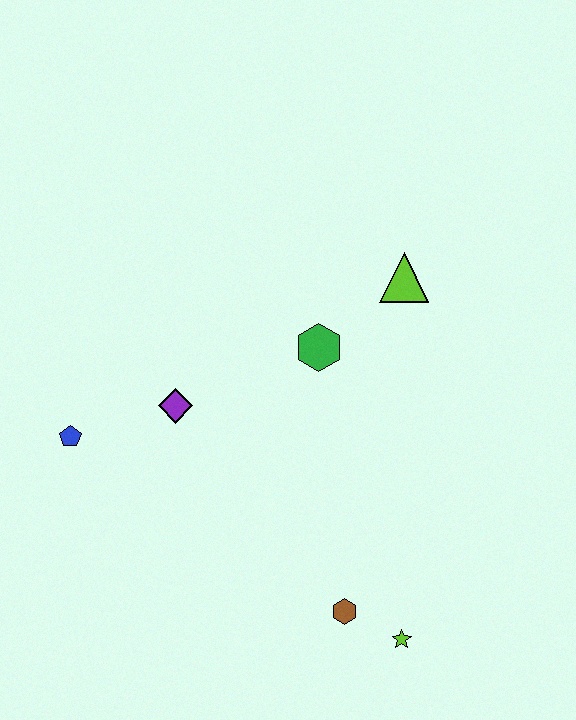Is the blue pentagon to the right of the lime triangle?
No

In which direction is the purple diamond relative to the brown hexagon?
The purple diamond is above the brown hexagon.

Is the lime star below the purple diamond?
Yes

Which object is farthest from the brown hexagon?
The lime triangle is farthest from the brown hexagon.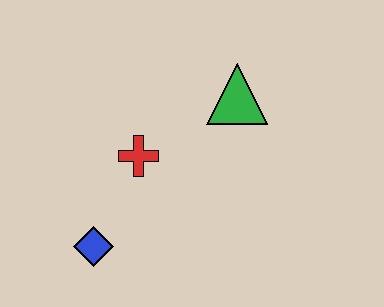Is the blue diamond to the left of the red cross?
Yes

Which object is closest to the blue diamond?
The red cross is closest to the blue diamond.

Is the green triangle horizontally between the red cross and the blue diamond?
No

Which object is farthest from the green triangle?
The blue diamond is farthest from the green triangle.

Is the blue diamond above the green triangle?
No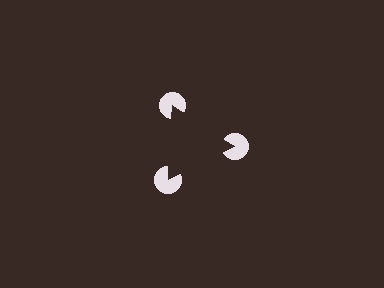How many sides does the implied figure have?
3 sides.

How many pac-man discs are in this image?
There are 3 — one at each vertex of the illusory triangle.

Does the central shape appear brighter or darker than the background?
It typically appears slightly darker than the background, even though no actual brightness change is drawn.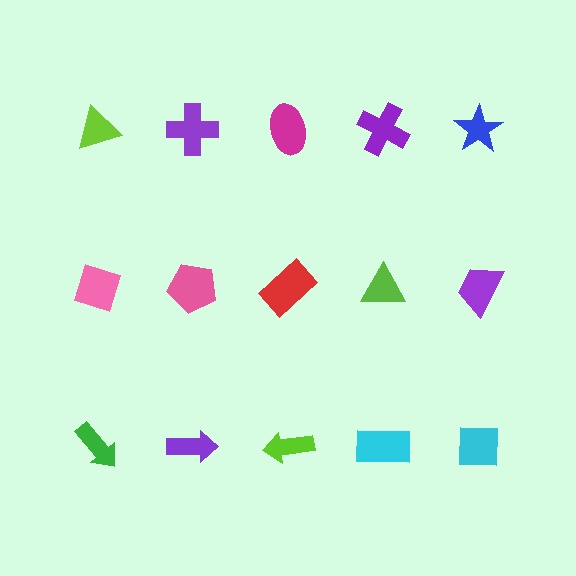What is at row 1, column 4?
A purple cross.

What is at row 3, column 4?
A cyan rectangle.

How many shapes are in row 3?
5 shapes.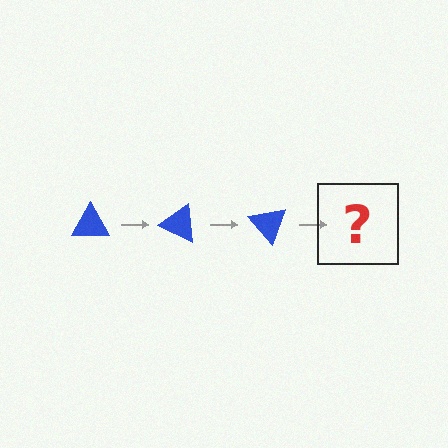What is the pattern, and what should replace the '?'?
The pattern is that the triangle rotates 25 degrees each step. The '?' should be a blue triangle rotated 75 degrees.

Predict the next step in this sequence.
The next step is a blue triangle rotated 75 degrees.